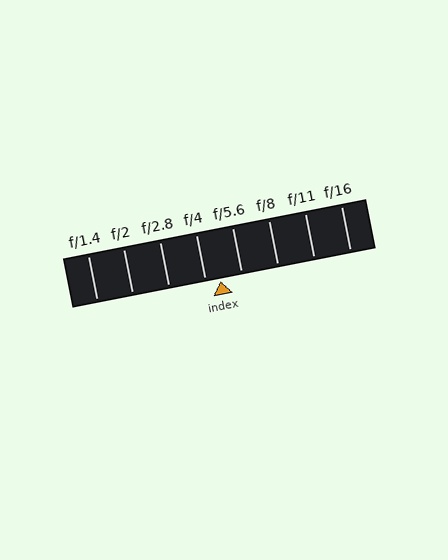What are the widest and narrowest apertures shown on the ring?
The widest aperture shown is f/1.4 and the narrowest is f/16.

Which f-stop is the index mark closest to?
The index mark is closest to f/4.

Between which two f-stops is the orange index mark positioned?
The index mark is between f/4 and f/5.6.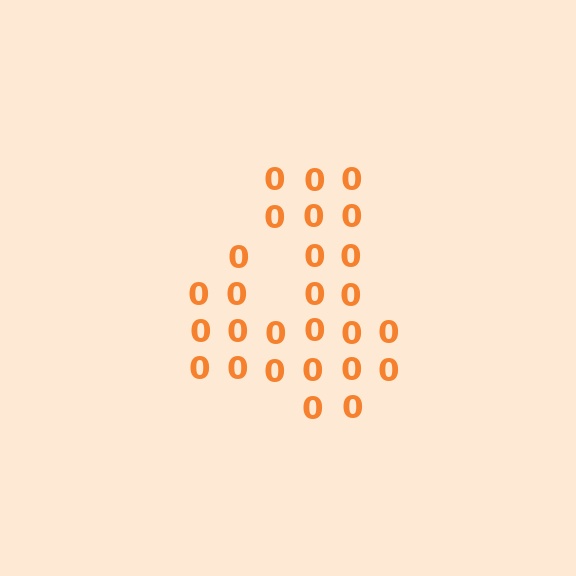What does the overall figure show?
The overall figure shows the digit 4.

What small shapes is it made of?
It is made of small digit 0's.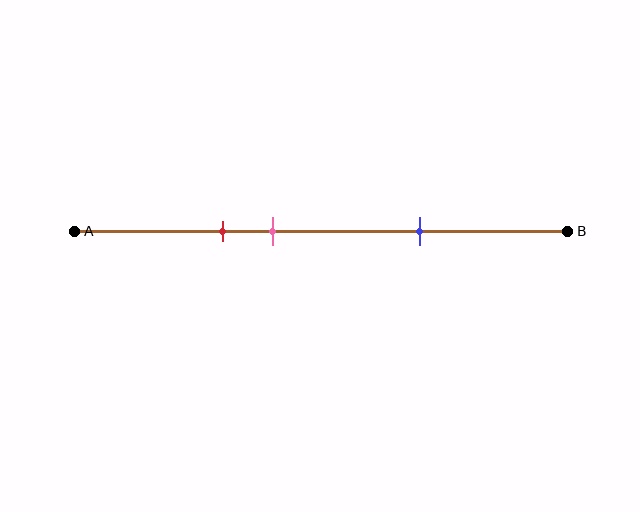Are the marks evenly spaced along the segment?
No, the marks are not evenly spaced.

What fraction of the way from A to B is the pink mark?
The pink mark is approximately 40% (0.4) of the way from A to B.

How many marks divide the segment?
There are 3 marks dividing the segment.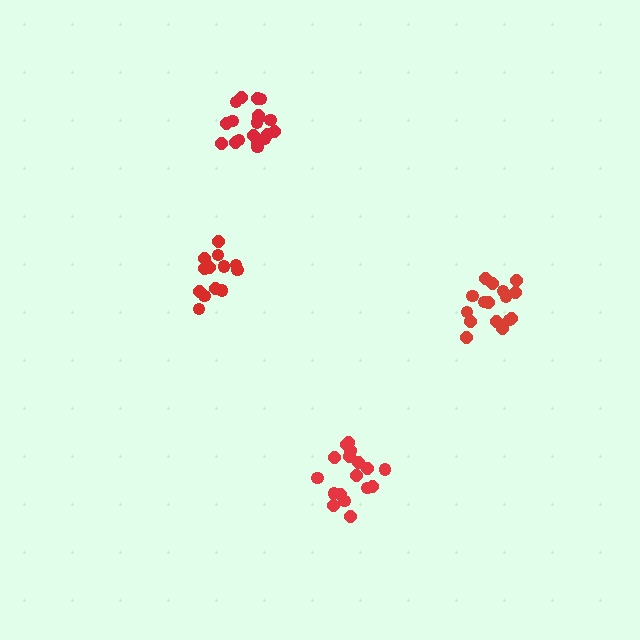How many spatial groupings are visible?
There are 4 spatial groupings.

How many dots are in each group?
Group 1: 19 dots, Group 2: 17 dots, Group 3: 16 dots, Group 4: 13 dots (65 total).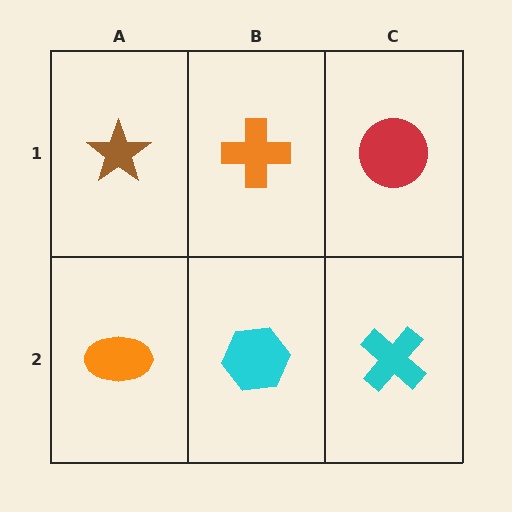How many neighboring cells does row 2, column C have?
2.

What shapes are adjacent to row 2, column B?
An orange cross (row 1, column B), an orange ellipse (row 2, column A), a cyan cross (row 2, column C).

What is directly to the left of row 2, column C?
A cyan hexagon.